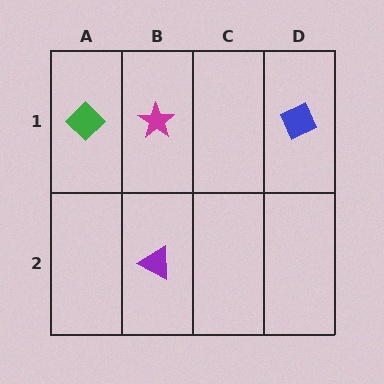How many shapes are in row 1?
3 shapes.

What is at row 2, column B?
A purple triangle.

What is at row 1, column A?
A green diamond.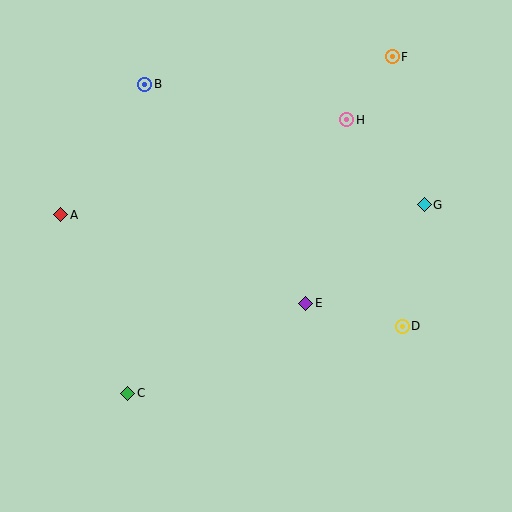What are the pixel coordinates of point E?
Point E is at (306, 304).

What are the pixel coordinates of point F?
Point F is at (392, 57).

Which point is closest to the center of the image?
Point E at (306, 304) is closest to the center.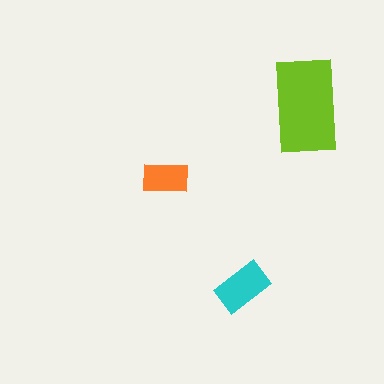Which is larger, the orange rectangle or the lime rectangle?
The lime one.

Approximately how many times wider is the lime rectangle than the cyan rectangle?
About 2 times wider.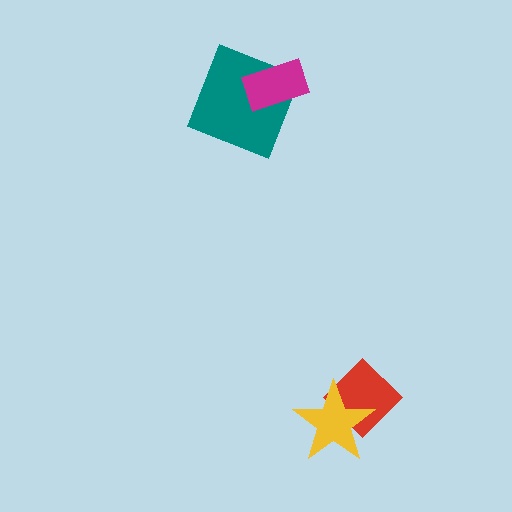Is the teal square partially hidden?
Yes, it is partially covered by another shape.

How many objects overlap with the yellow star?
1 object overlaps with the yellow star.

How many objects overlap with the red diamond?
1 object overlaps with the red diamond.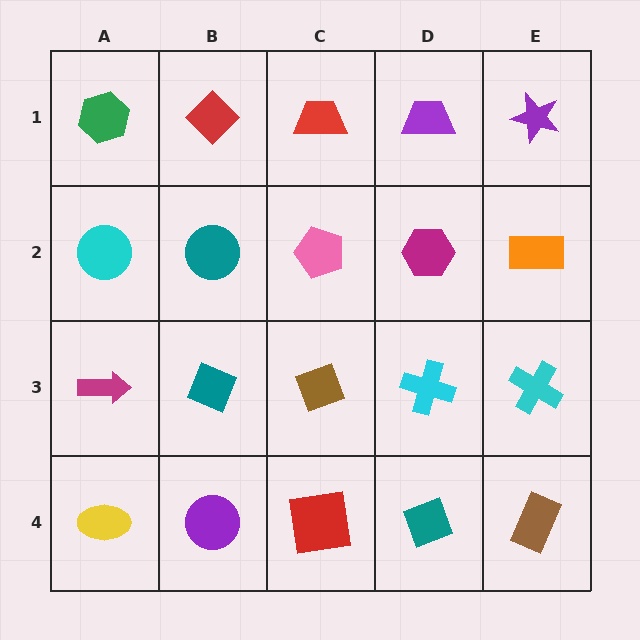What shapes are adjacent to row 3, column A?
A cyan circle (row 2, column A), a yellow ellipse (row 4, column A), a teal diamond (row 3, column B).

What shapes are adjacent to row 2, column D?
A purple trapezoid (row 1, column D), a cyan cross (row 3, column D), a pink pentagon (row 2, column C), an orange rectangle (row 2, column E).